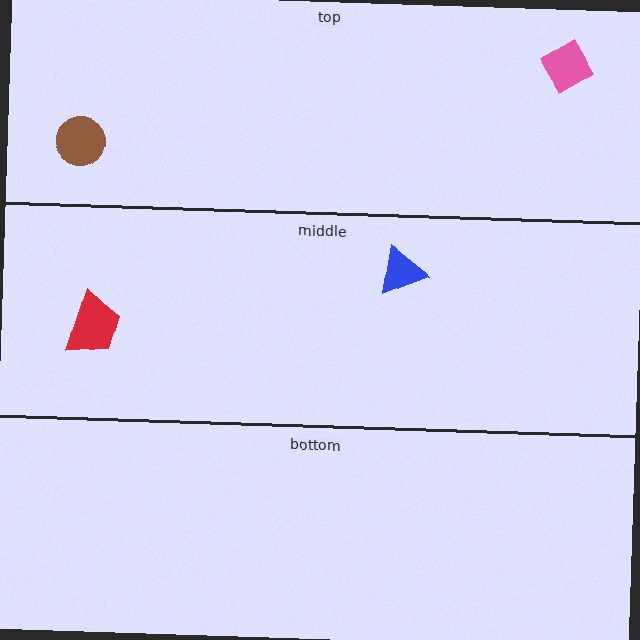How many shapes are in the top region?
2.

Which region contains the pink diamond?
The top region.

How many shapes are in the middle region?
2.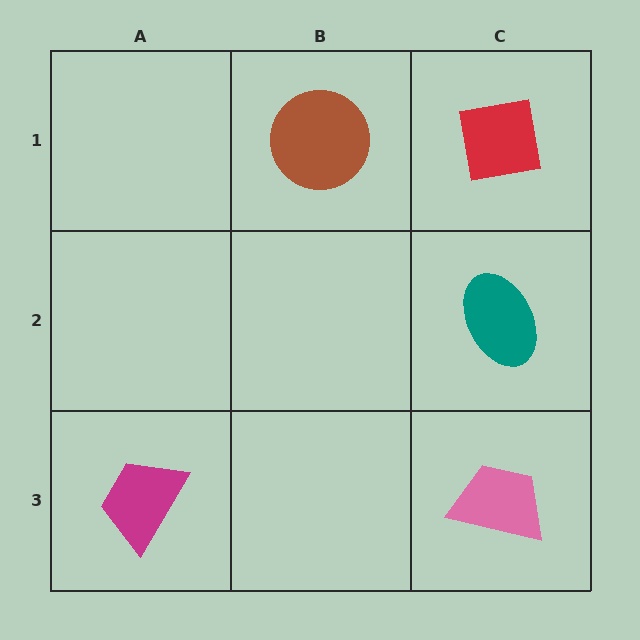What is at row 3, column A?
A magenta trapezoid.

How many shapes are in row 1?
2 shapes.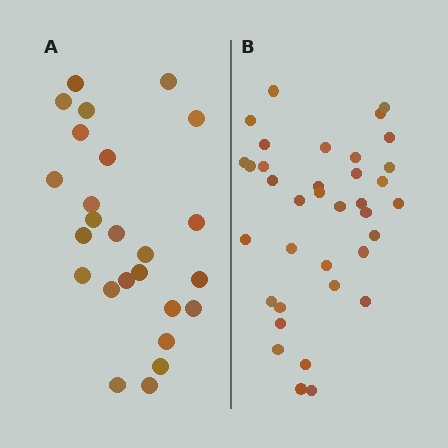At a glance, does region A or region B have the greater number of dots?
Region B (the right region) has more dots.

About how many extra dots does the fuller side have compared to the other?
Region B has roughly 12 or so more dots than region A.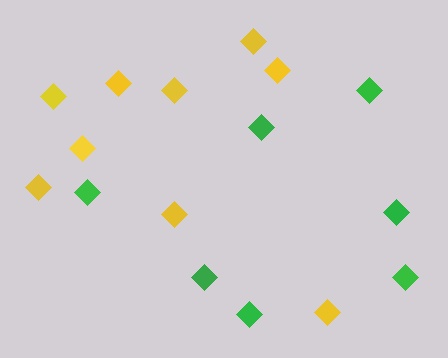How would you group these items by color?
There are 2 groups: one group of yellow diamonds (9) and one group of green diamonds (7).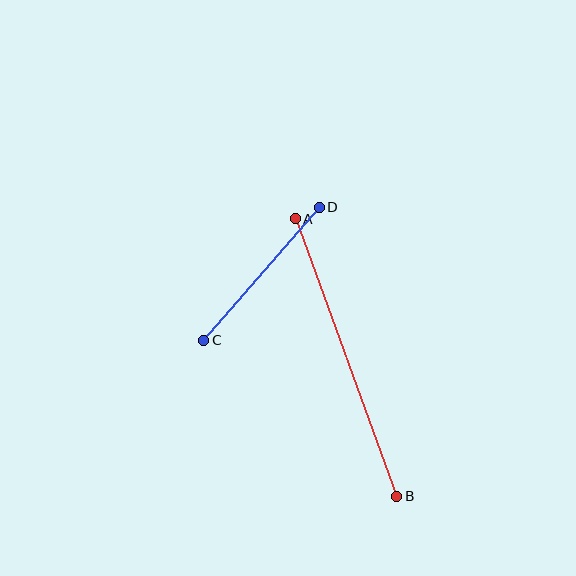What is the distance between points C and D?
The distance is approximately 176 pixels.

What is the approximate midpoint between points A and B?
The midpoint is at approximately (346, 357) pixels.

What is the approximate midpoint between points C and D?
The midpoint is at approximately (261, 274) pixels.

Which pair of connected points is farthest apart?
Points A and B are farthest apart.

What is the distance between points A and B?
The distance is approximately 295 pixels.